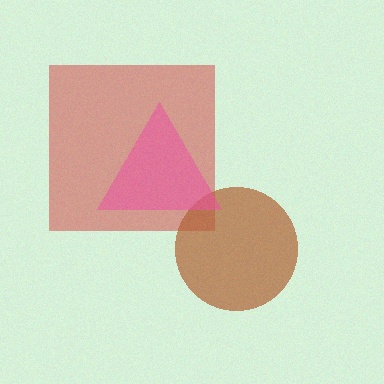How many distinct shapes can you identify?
There are 3 distinct shapes: a red square, a brown circle, a pink triangle.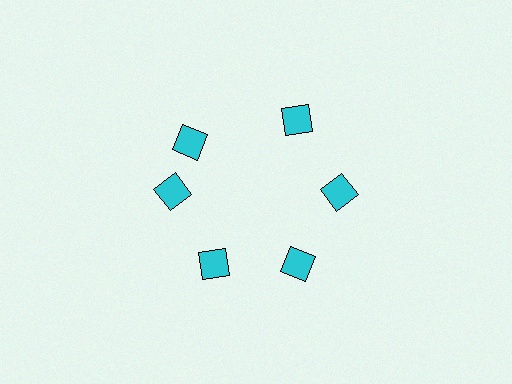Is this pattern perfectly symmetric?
No. The 6 cyan diamonds are arranged in a ring, but one element near the 11 o'clock position is rotated out of alignment along the ring, breaking the 6-fold rotational symmetry.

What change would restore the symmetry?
The symmetry would be restored by rotating it back into even spacing with its neighbors so that all 6 diamonds sit at equal angles and equal distance from the center.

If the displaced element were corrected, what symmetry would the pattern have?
It would have 6-fold rotational symmetry — the pattern would map onto itself every 60 degrees.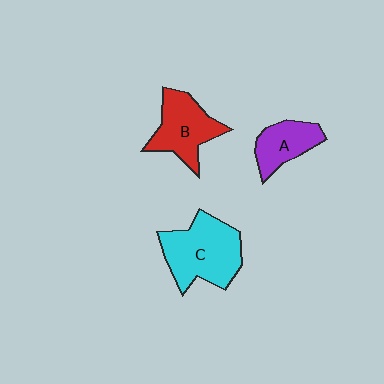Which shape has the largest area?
Shape C (cyan).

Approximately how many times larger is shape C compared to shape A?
Approximately 1.8 times.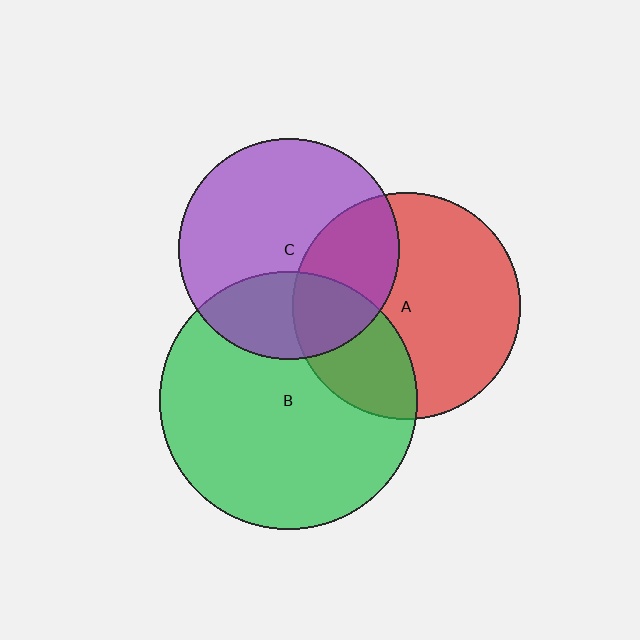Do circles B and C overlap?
Yes.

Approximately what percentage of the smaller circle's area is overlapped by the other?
Approximately 30%.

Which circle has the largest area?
Circle B (green).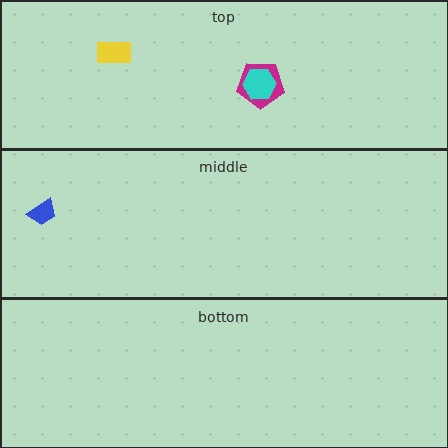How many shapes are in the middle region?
1.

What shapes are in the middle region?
The blue trapezoid.